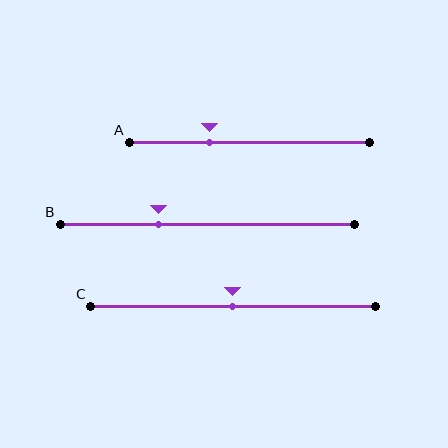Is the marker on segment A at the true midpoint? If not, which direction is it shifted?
No, the marker on segment A is shifted to the left by about 16% of the segment length.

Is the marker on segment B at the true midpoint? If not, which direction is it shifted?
No, the marker on segment B is shifted to the left by about 16% of the segment length.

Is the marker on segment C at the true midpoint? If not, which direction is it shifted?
Yes, the marker on segment C is at the true midpoint.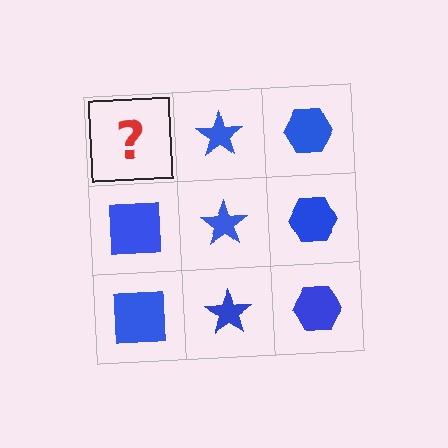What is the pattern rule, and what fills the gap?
The rule is that each column has a consistent shape. The gap should be filled with a blue square.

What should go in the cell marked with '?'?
The missing cell should contain a blue square.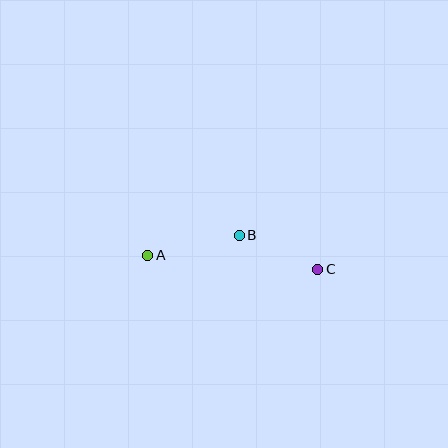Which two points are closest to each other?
Points B and C are closest to each other.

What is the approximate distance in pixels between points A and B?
The distance between A and B is approximately 94 pixels.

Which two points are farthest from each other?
Points A and C are farthest from each other.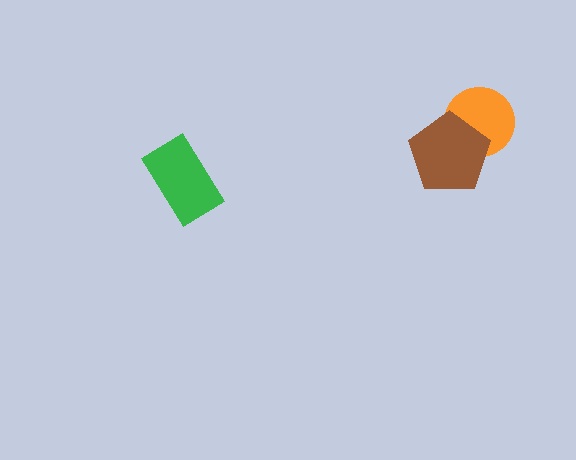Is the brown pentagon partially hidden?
No, no other shape covers it.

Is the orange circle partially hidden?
Yes, it is partially covered by another shape.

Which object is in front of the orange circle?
The brown pentagon is in front of the orange circle.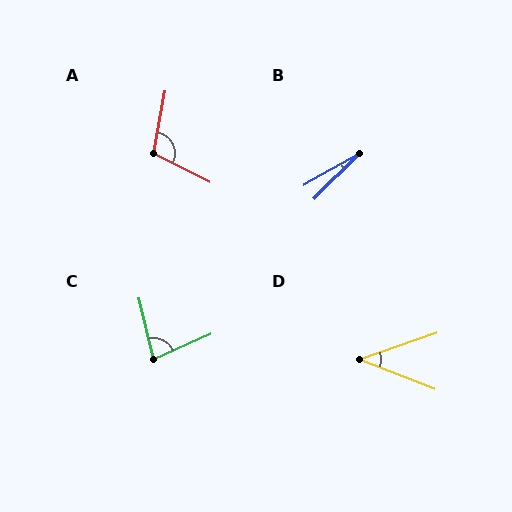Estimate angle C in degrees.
Approximately 79 degrees.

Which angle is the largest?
A, at approximately 107 degrees.